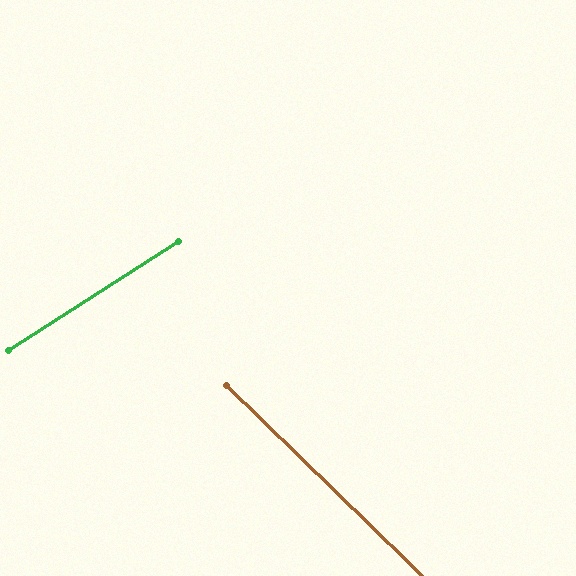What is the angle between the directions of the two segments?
Approximately 77 degrees.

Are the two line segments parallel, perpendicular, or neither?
Neither parallel nor perpendicular — they differ by about 77°.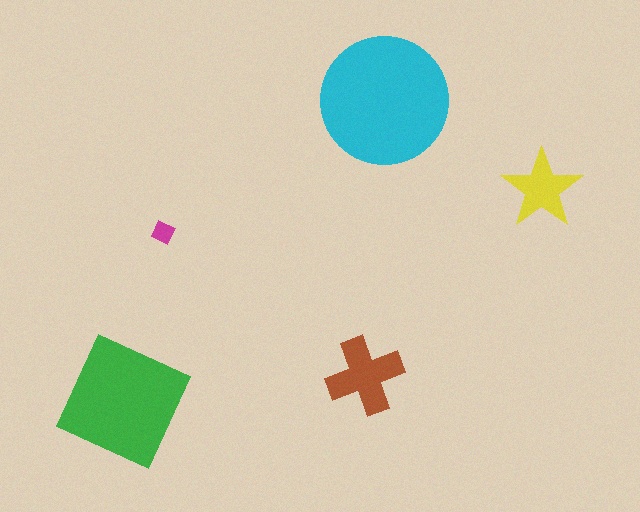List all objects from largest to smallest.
The cyan circle, the green square, the brown cross, the yellow star, the magenta diamond.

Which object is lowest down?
The green square is bottommost.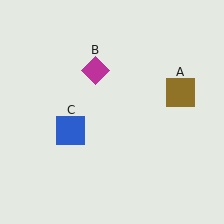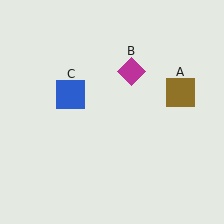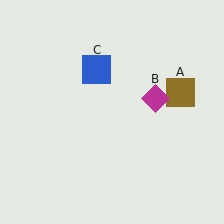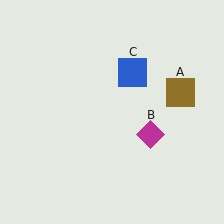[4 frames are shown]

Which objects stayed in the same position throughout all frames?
Brown square (object A) remained stationary.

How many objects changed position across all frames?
2 objects changed position: magenta diamond (object B), blue square (object C).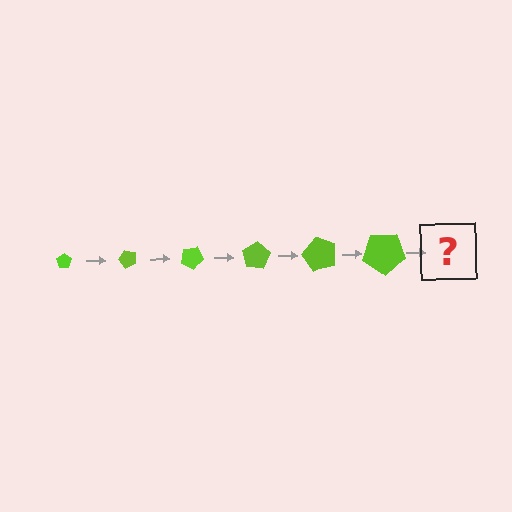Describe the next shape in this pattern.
It should be a pentagon, larger than the previous one and rotated 300 degrees from the start.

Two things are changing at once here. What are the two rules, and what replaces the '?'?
The two rules are that the pentagon grows larger each step and it rotates 50 degrees each step. The '?' should be a pentagon, larger than the previous one and rotated 300 degrees from the start.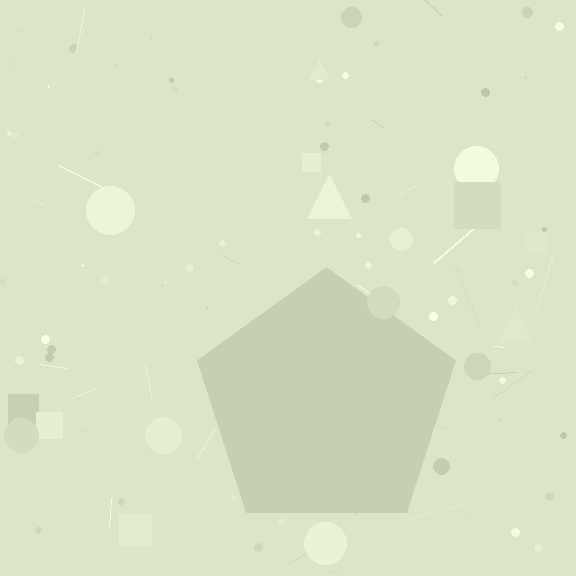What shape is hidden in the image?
A pentagon is hidden in the image.